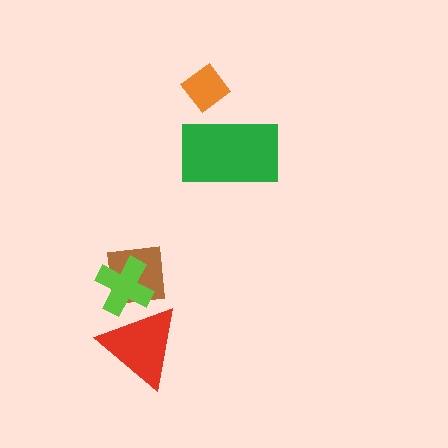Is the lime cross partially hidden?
No, no other shape covers it.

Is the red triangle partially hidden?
Yes, it is partially covered by another shape.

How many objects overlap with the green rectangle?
0 objects overlap with the green rectangle.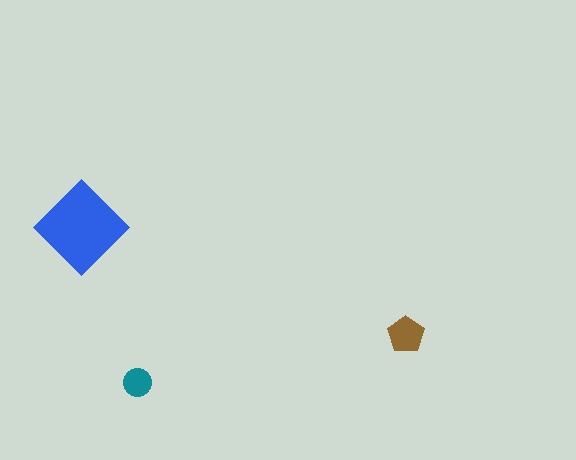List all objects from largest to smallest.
The blue diamond, the brown pentagon, the teal circle.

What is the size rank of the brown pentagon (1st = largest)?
2nd.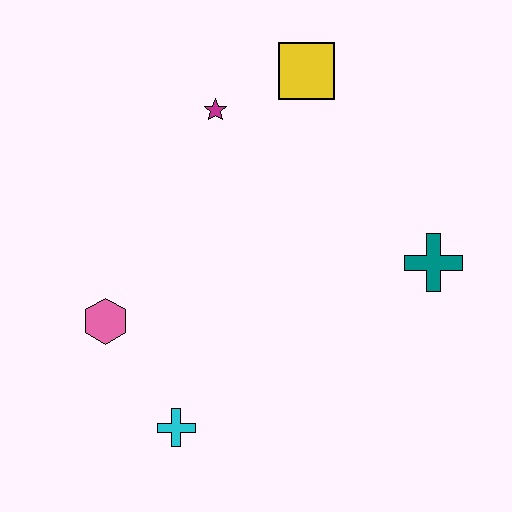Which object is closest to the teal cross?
The yellow square is closest to the teal cross.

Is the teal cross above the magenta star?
No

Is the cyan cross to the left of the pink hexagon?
No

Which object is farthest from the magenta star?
The cyan cross is farthest from the magenta star.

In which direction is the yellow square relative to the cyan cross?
The yellow square is above the cyan cross.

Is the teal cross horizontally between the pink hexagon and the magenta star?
No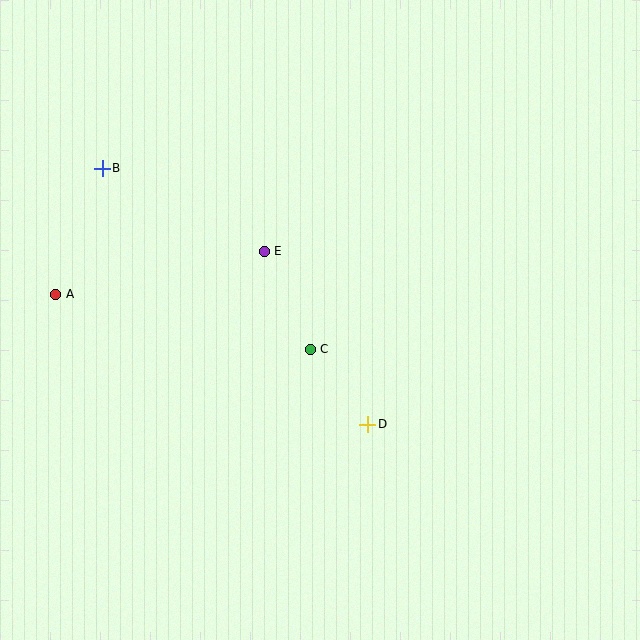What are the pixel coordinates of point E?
Point E is at (264, 251).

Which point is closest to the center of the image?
Point C at (310, 349) is closest to the center.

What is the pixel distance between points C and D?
The distance between C and D is 94 pixels.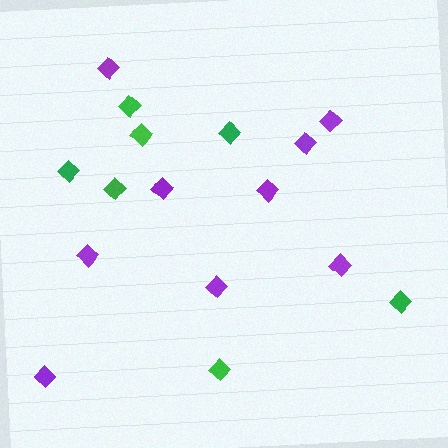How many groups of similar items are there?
There are 2 groups: one group of green diamonds (7) and one group of purple diamonds (9).